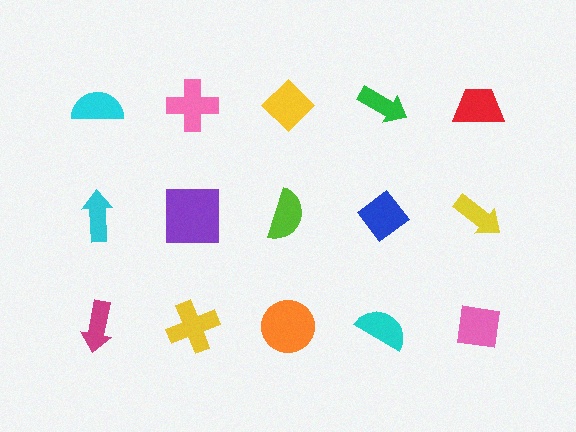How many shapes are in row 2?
5 shapes.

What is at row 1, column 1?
A cyan semicircle.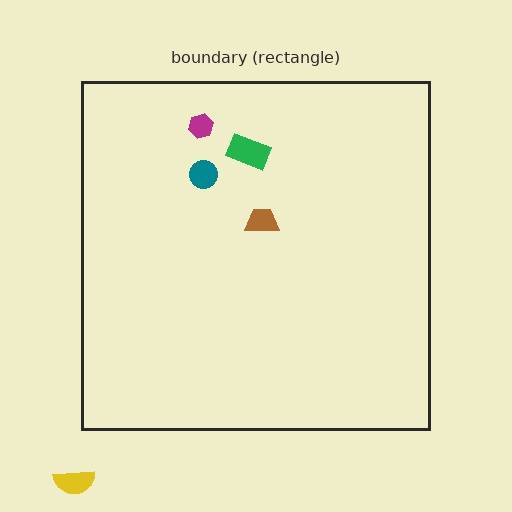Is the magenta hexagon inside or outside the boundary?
Inside.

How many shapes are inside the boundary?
4 inside, 1 outside.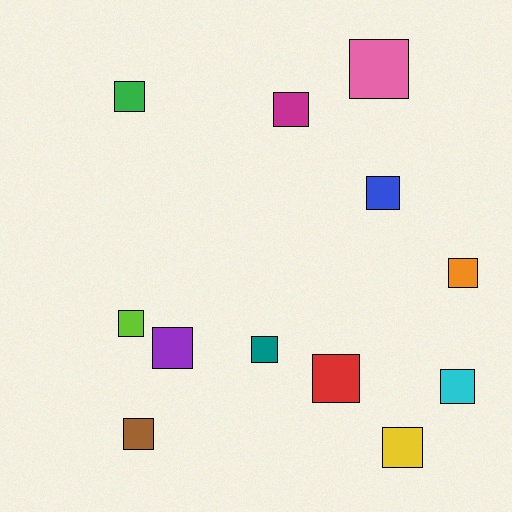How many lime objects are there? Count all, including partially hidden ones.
There is 1 lime object.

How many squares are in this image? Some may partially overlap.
There are 12 squares.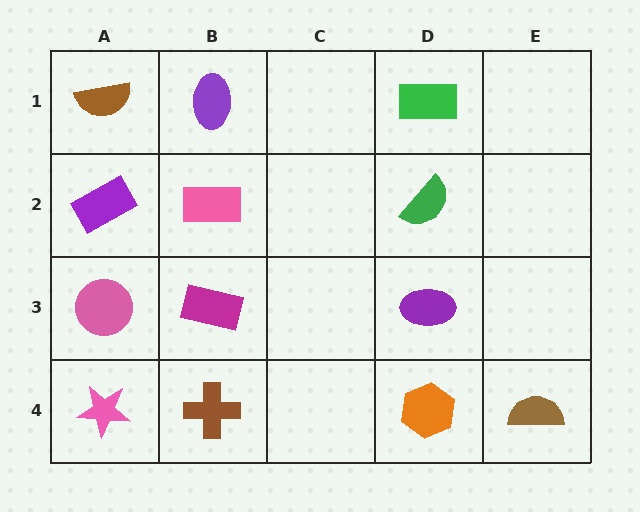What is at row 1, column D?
A green rectangle.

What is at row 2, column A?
A purple rectangle.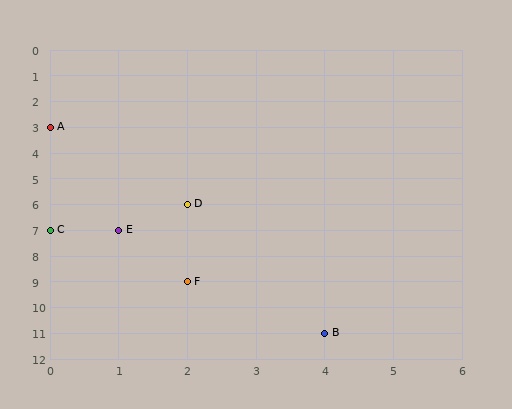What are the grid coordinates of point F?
Point F is at grid coordinates (2, 9).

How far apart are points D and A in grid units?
Points D and A are 2 columns and 3 rows apart (about 3.6 grid units diagonally).